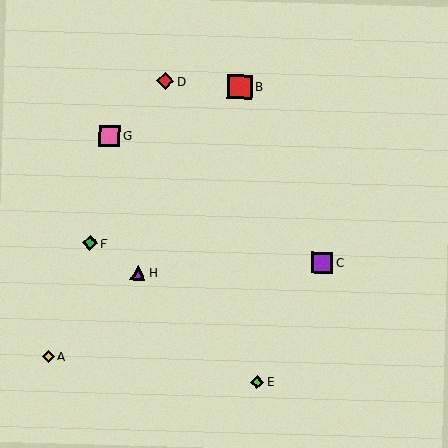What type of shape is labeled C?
Shape C is a purple square.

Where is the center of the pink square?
The center of the pink square is at (110, 136).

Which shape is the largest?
The red square (labeled B) is the largest.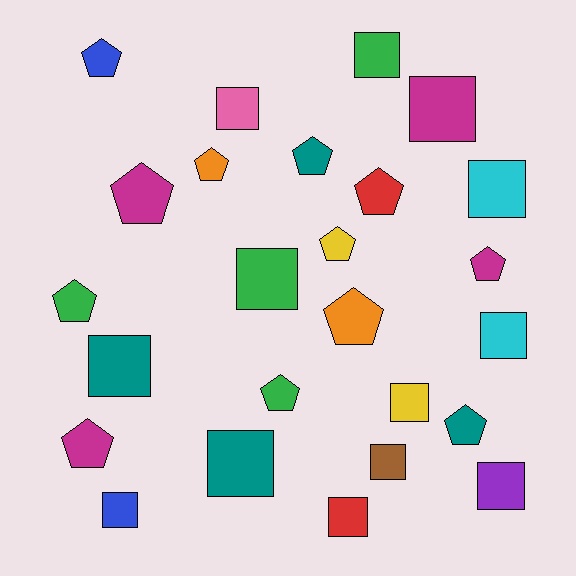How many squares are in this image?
There are 13 squares.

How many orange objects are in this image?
There are 2 orange objects.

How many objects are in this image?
There are 25 objects.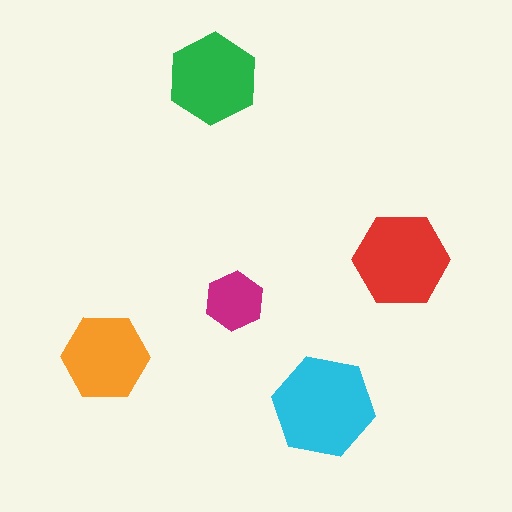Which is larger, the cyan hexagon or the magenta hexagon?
The cyan one.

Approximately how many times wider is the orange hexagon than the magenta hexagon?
About 1.5 times wider.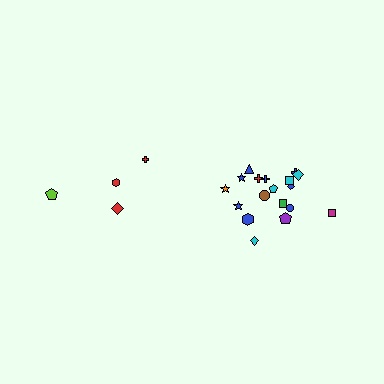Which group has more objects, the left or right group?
The right group.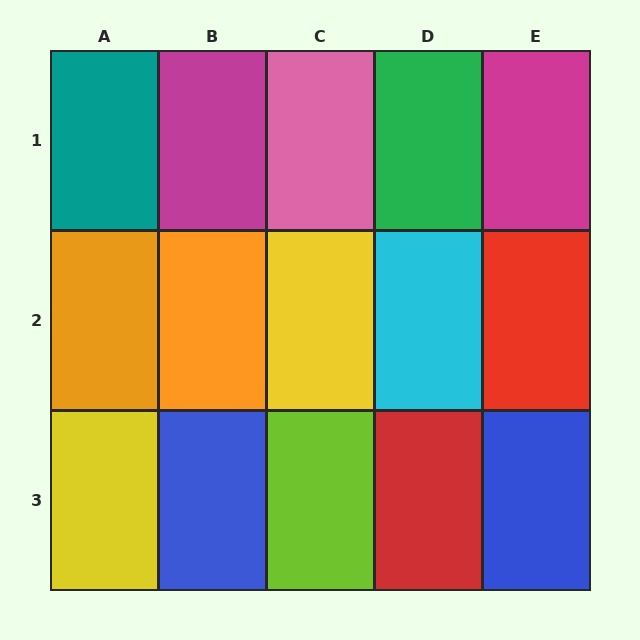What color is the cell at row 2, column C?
Yellow.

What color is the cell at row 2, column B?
Orange.